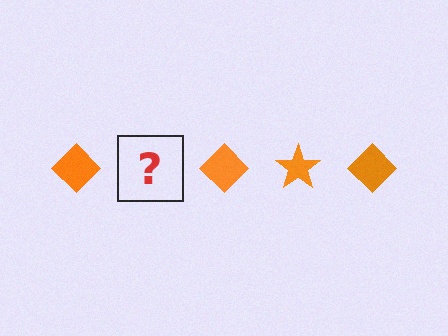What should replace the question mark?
The question mark should be replaced with an orange star.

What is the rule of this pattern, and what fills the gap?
The rule is that the pattern cycles through diamond, star shapes in orange. The gap should be filled with an orange star.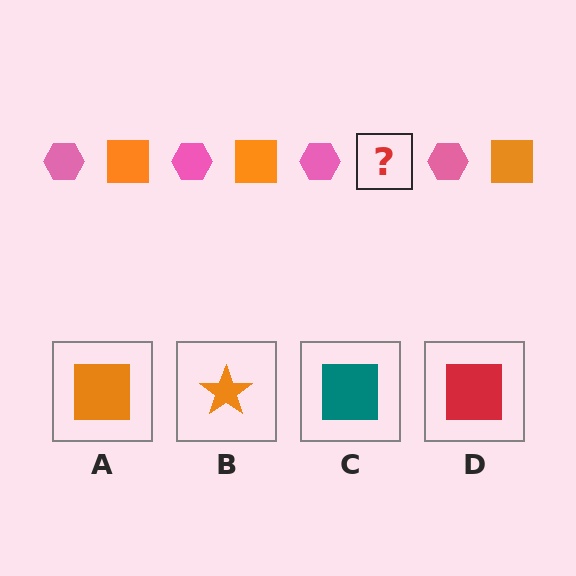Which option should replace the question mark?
Option A.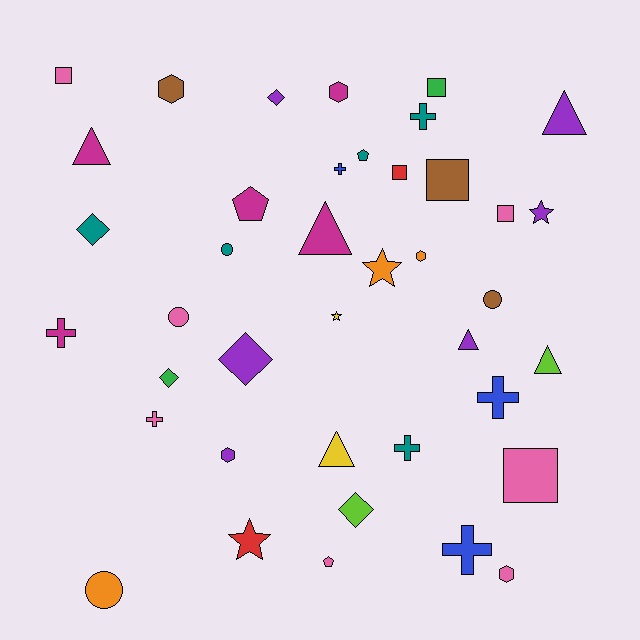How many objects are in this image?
There are 40 objects.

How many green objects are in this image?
There are 2 green objects.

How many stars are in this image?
There are 4 stars.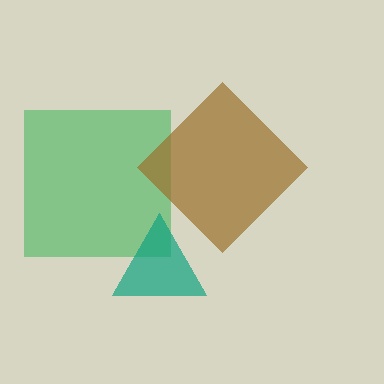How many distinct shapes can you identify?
There are 3 distinct shapes: a green square, a brown diamond, a teal triangle.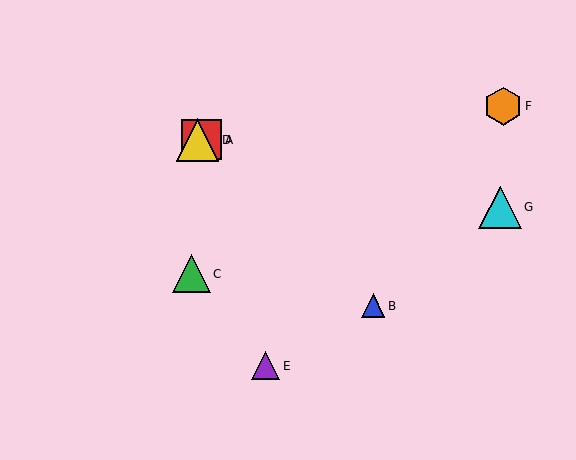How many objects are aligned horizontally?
2 objects (A, D) are aligned horizontally.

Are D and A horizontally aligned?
Yes, both are at y≈140.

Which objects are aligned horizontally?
Objects A, D are aligned horizontally.